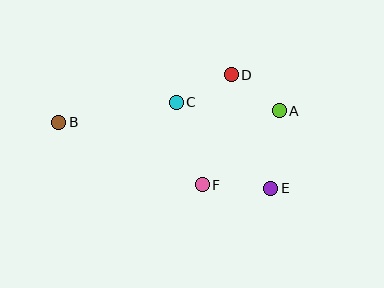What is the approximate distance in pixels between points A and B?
The distance between A and B is approximately 221 pixels.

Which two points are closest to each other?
Points A and D are closest to each other.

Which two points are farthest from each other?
Points B and E are farthest from each other.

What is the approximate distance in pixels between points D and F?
The distance between D and F is approximately 114 pixels.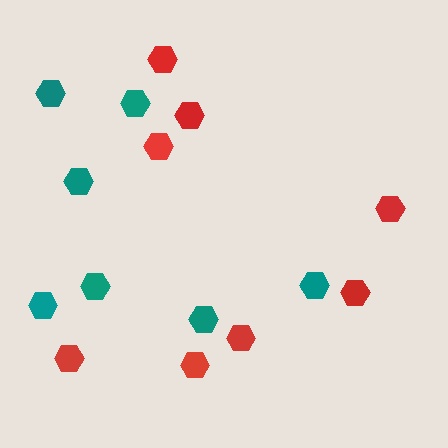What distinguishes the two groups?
There are 2 groups: one group of teal hexagons (7) and one group of red hexagons (8).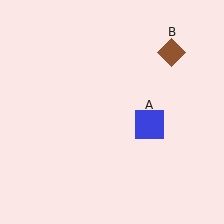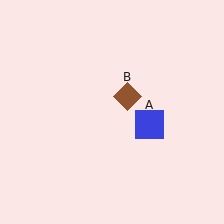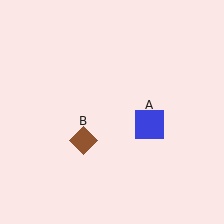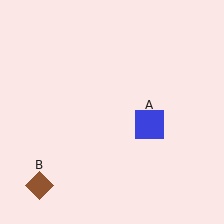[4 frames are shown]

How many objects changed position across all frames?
1 object changed position: brown diamond (object B).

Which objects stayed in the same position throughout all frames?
Blue square (object A) remained stationary.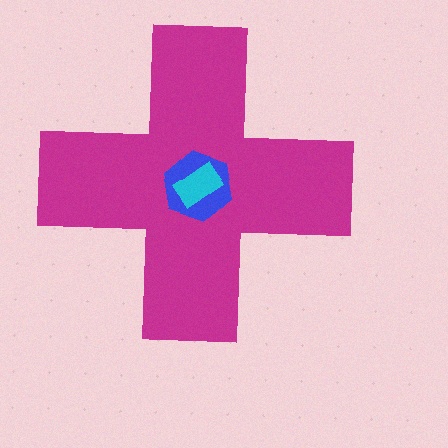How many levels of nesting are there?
3.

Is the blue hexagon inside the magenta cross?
Yes.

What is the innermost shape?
The cyan rectangle.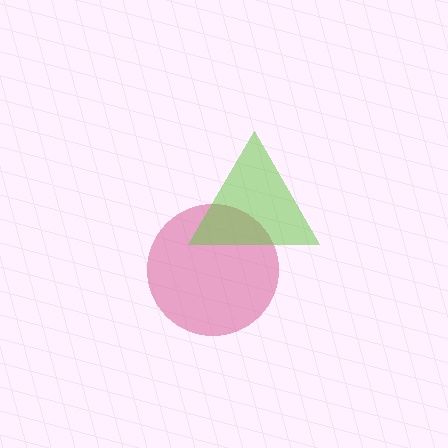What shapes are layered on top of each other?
The layered shapes are: a pink circle, a lime triangle.